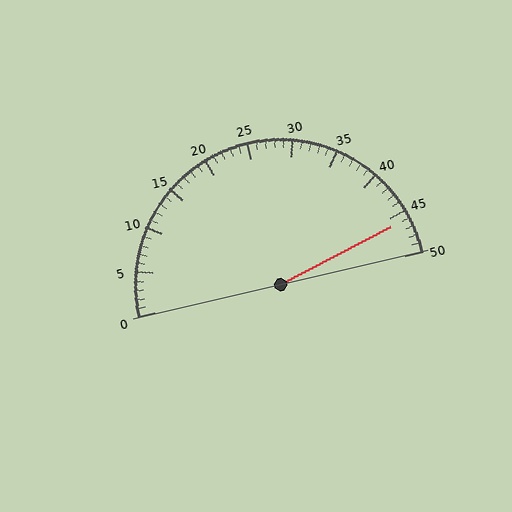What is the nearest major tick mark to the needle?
The nearest major tick mark is 45.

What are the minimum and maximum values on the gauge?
The gauge ranges from 0 to 50.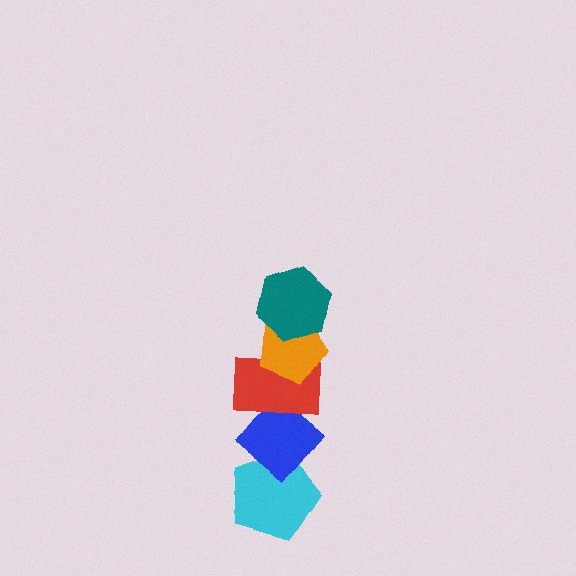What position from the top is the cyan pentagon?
The cyan pentagon is 5th from the top.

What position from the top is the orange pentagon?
The orange pentagon is 2nd from the top.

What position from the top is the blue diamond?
The blue diamond is 4th from the top.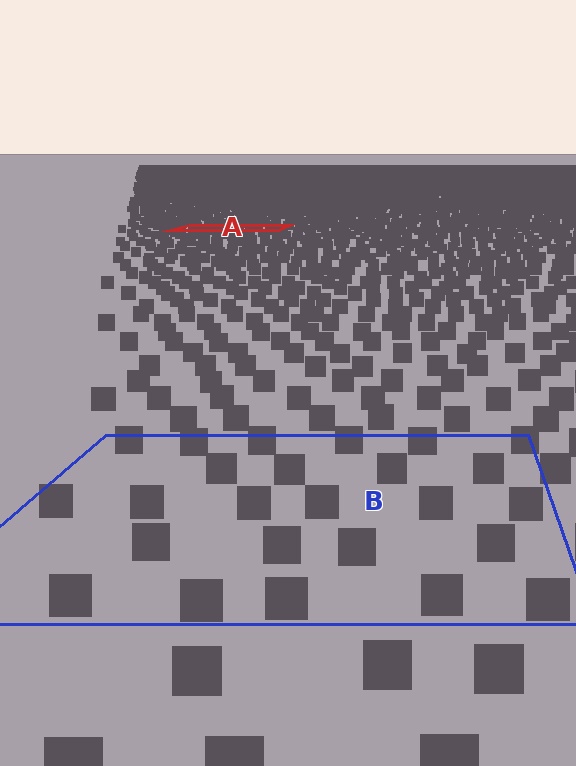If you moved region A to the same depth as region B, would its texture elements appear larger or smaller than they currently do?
They would appear larger. At a closer depth, the same texture elements are projected at a bigger on-screen size.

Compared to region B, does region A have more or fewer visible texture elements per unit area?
Region A has more texture elements per unit area — they are packed more densely because it is farther away.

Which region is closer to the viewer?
Region B is closer. The texture elements there are larger and more spread out.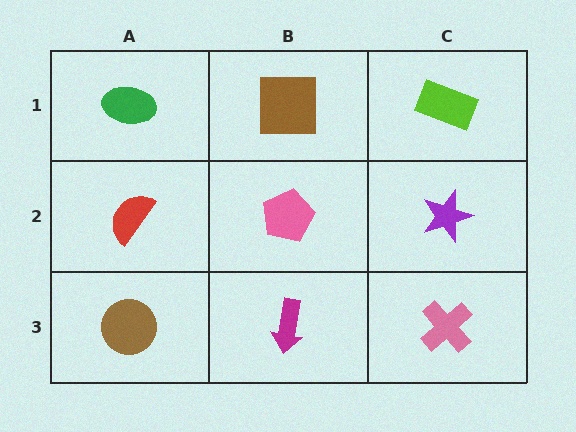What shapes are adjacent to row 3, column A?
A red semicircle (row 2, column A), a magenta arrow (row 3, column B).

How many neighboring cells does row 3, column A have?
2.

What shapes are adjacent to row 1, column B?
A pink pentagon (row 2, column B), a green ellipse (row 1, column A), a lime rectangle (row 1, column C).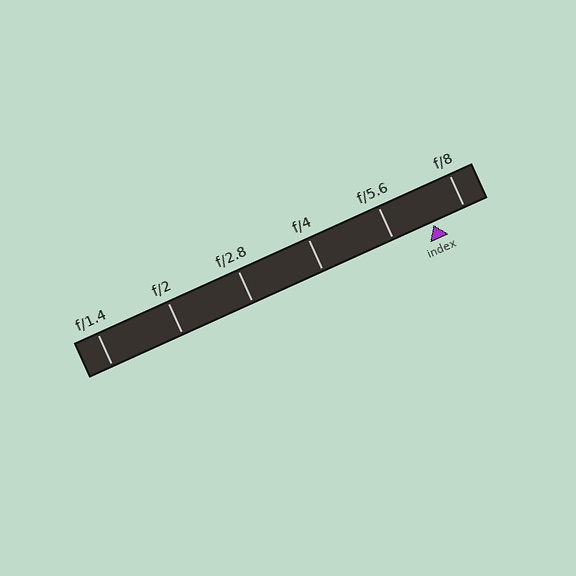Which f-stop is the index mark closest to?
The index mark is closest to f/8.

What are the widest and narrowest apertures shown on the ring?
The widest aperture shown is f/1.4 and the narrowest is f/8.